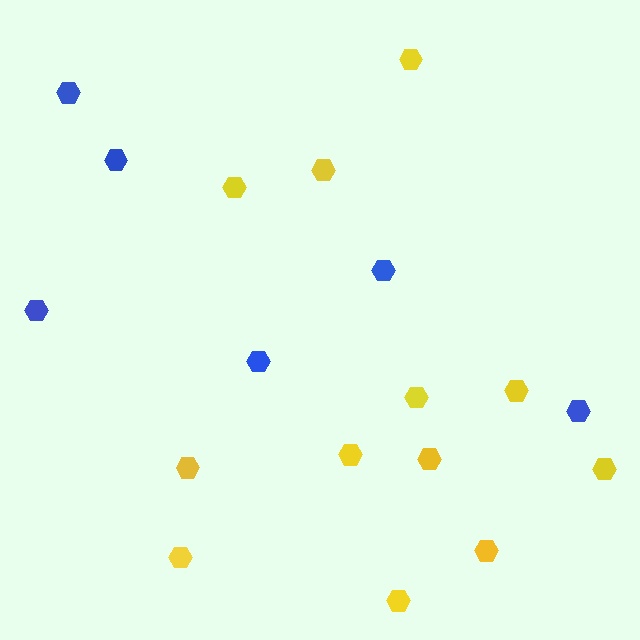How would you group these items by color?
There are 2 groups: one group of yellow hexagons (12) and one group of blue hexagons (6).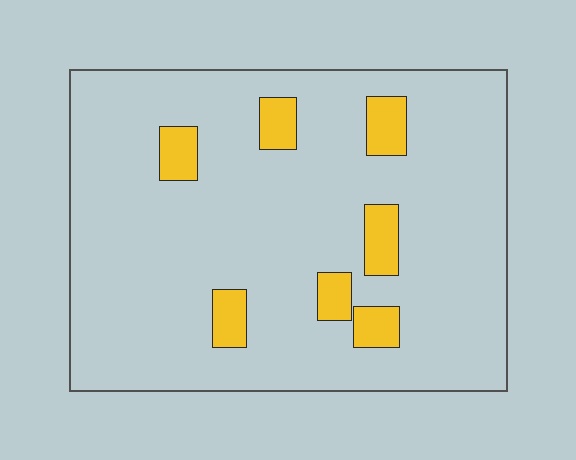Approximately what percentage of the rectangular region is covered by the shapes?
Approximately 10%.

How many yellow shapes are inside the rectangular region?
7.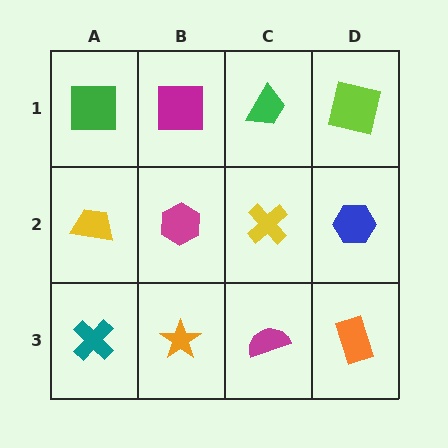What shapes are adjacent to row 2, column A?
A green square (row 1, column A), a teal cross (row 3, column A), a magenta hexagon (row 2, column B).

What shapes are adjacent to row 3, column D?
A blue hexagon (row 2, column D), a magenta semicircle (row 3, column C).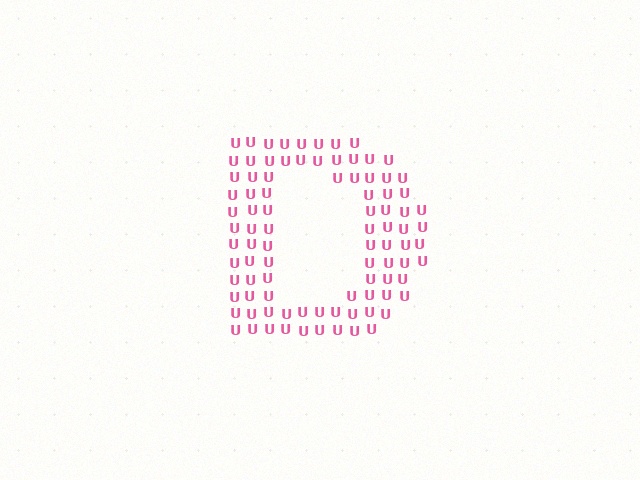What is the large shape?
The large shape is the letter D.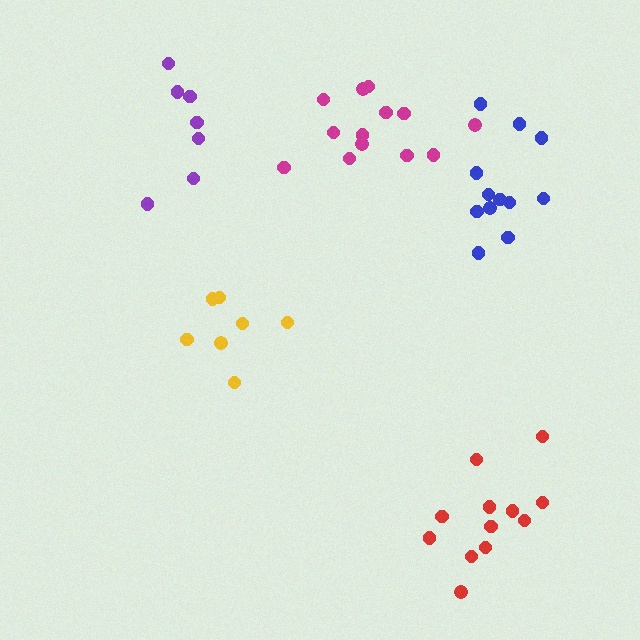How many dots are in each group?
Group 1: 12 dots, Group 2: 13 dots, Group 3: 7 dots, Group 4: 7 dots, Group 5: 12 dots (51 total).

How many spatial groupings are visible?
There are 5 spatial groupings.